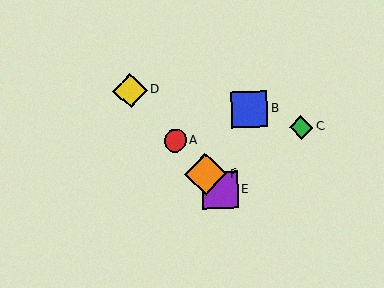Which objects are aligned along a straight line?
Objects A, D, E, F are aligned along a straight line.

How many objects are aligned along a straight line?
4 objects (A, D, E, F) are aligned along a straight line.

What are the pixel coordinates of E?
Object E is at (220, 190).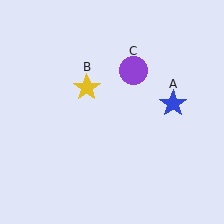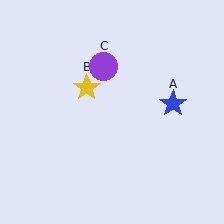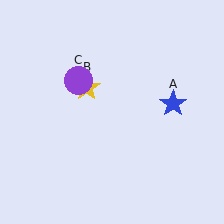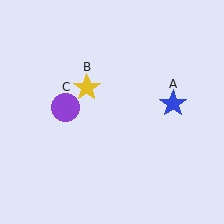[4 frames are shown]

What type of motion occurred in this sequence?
The purple circle (object C) rotated counterclockwise around the center of the scene.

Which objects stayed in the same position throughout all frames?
Blue star (object A) and yellow star (object B) remained stationary.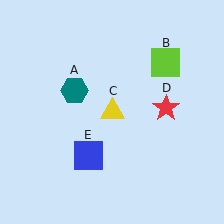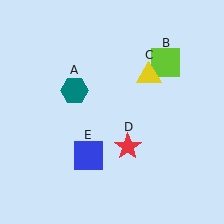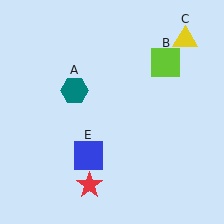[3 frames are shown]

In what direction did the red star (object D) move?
The red star (object D) moved down and to the left.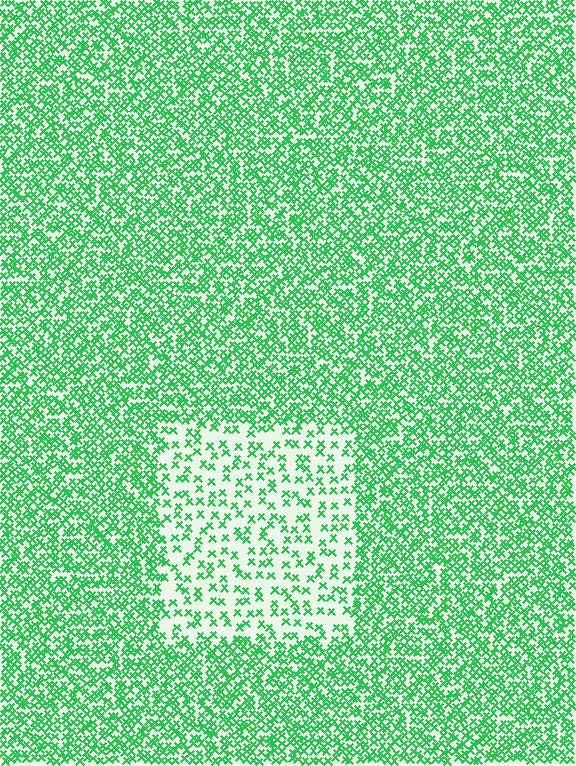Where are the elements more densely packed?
The elements are more densely packed outside the rectangle boundary.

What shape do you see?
I see a rectangle.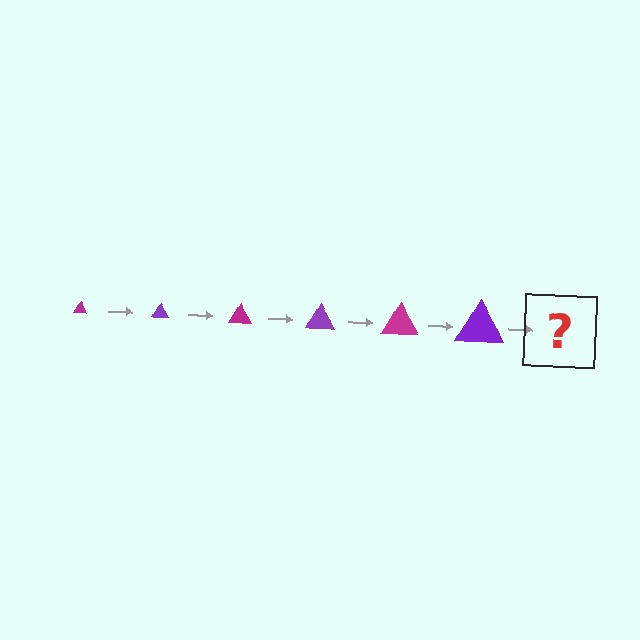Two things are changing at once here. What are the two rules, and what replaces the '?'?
The two rules are that the triangle grows larger each step and the color cycles through magenta and purple. The '?' should be a magenta triangle, larger than the previous one.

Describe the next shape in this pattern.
It should be a magenta triangle, larger than the previous one.